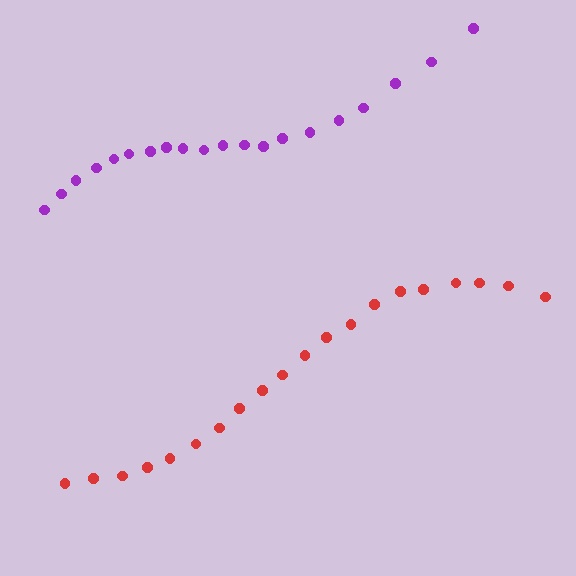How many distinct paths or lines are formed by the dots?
There are 2 distinct paths.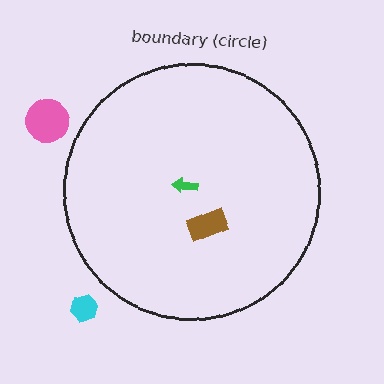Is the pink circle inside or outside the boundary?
Outside.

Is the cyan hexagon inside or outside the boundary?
Outside.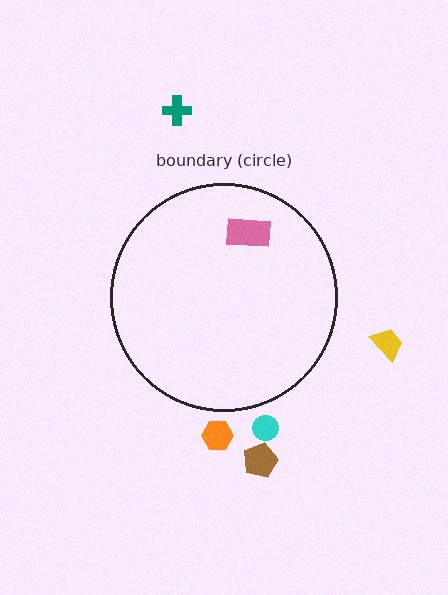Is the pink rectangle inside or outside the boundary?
Inside.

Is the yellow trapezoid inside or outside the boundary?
Outside.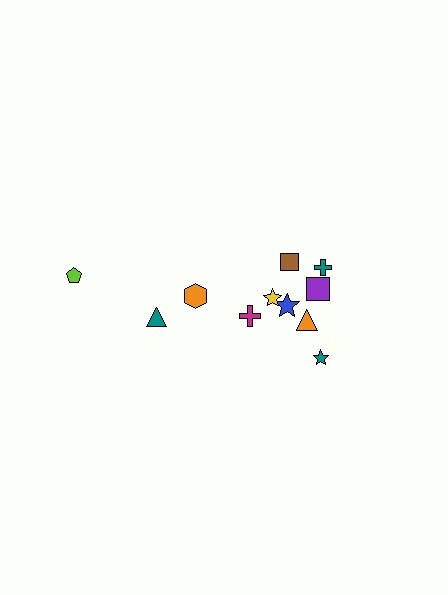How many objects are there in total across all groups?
There are 11 objects.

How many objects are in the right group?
There are 8 objects.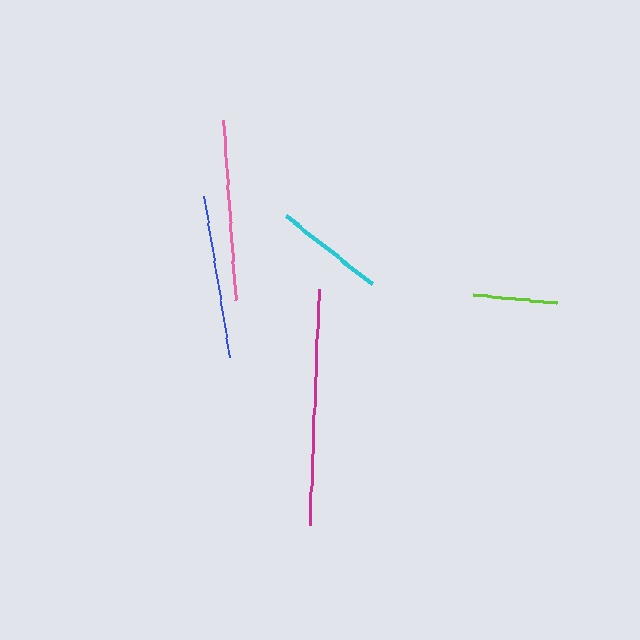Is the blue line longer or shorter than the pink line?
The pink line is longer than the blue line.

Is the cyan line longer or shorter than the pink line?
The pink line is longer than the cyan line.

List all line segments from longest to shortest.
From longest to shortest: magenta, pink, blue, cyan, lime.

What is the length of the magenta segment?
The magenta segment is approximately 236 pixels long.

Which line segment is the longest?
The magenta line is the longest at approximately 236 pixels.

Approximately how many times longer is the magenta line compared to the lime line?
The magenta line is approximately 2.8 times the length of the lime line.